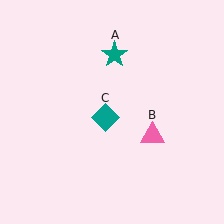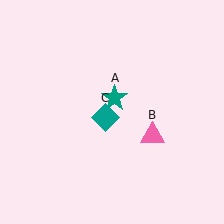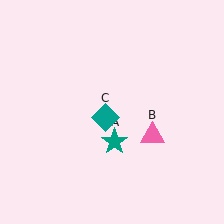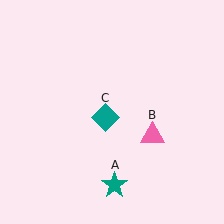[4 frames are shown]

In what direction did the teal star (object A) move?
The teal star (object A) moved down.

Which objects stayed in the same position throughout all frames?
Pink triangle (object B) and teal diamond (object C) remained stationary.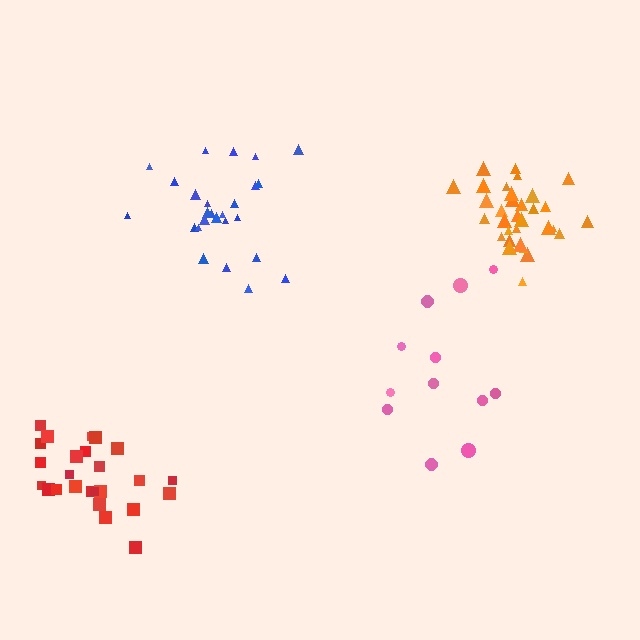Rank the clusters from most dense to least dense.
orange, red, blue, pink.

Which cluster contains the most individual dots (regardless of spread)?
Orange (32).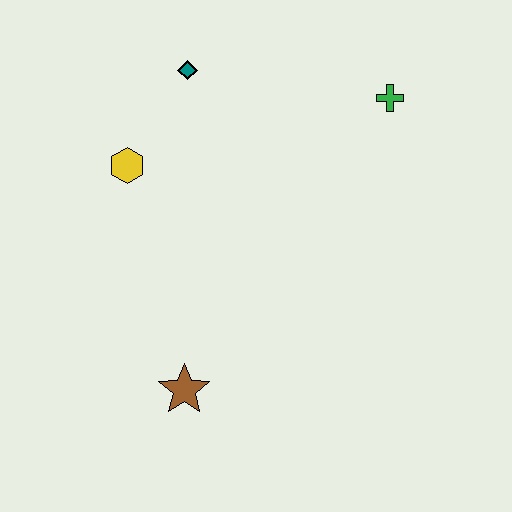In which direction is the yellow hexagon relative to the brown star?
The yellow hexagon is above the brown star.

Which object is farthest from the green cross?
The brown star is farthest from the green cross.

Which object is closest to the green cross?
The teal diamond is closest to the green cross.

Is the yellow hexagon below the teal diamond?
Yes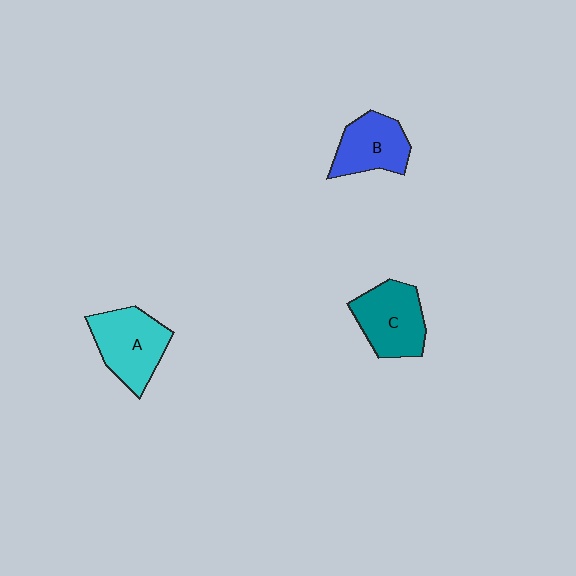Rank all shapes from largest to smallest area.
From largest to smallest: A (cyan), C (teal), B (blue).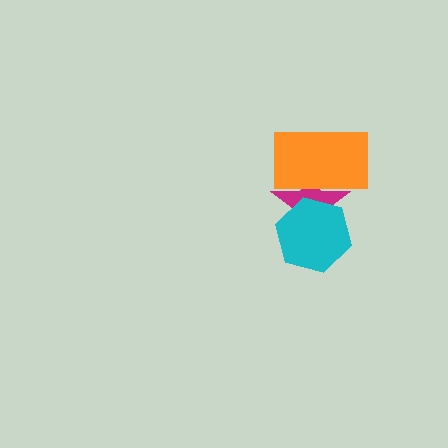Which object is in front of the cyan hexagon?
The orange rectangle is in front of the cyan hexagon.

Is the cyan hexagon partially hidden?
Yes, it is partially covered by another shape.